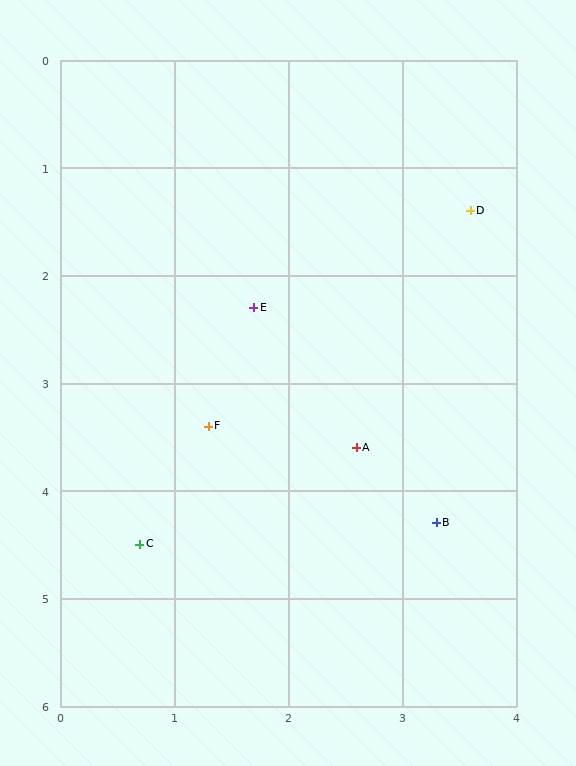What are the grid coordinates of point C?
Point C is at approximately (0.7, 4.5).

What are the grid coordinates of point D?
Point D is at approximately (3.6, 1.4).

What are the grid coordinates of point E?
Point E is at approximately (1.7, 2.3).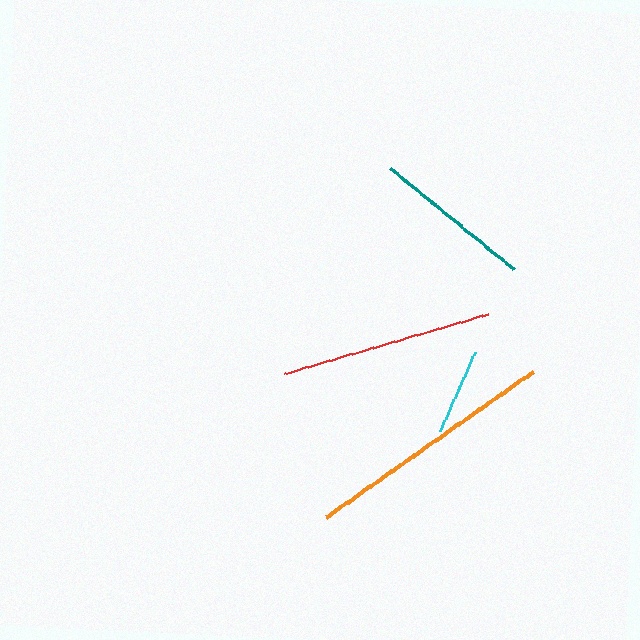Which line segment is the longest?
The orange line is the longest at approximately 253 pixels.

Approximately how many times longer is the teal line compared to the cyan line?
The teal line is approximately 1.9 times the length of the cyan line.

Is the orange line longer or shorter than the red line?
The orange line is longer than the red line.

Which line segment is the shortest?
The cyan line is the shortest at approximately 86 pixels.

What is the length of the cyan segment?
The cyan segment is approximately 86 pixels long.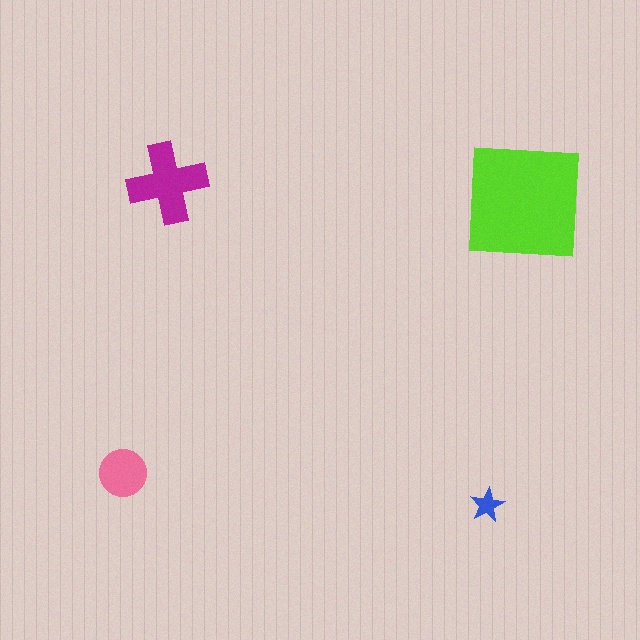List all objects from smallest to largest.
The blue star, the pink circle, the magenta cross, the lime square.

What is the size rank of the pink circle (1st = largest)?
3rd.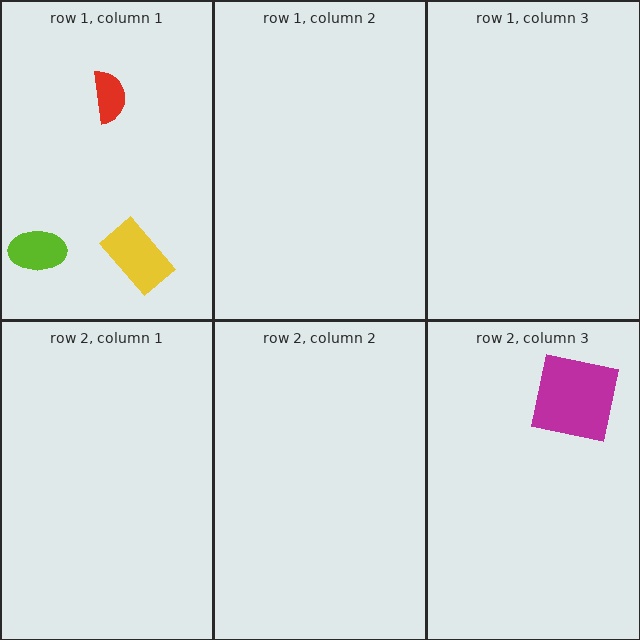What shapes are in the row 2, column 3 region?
The magenta square.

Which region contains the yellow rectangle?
The row 1, column 1 region.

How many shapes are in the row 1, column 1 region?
3.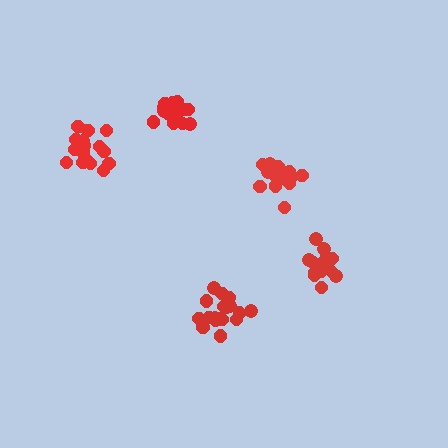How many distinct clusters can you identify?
There are 5 distinct clusters.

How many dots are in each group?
Group 1: 18 dots, Group 2: 15 dots, Group 3: 18 dots, Group 4: 19 dots, Group 5: 20 dots (90 total).